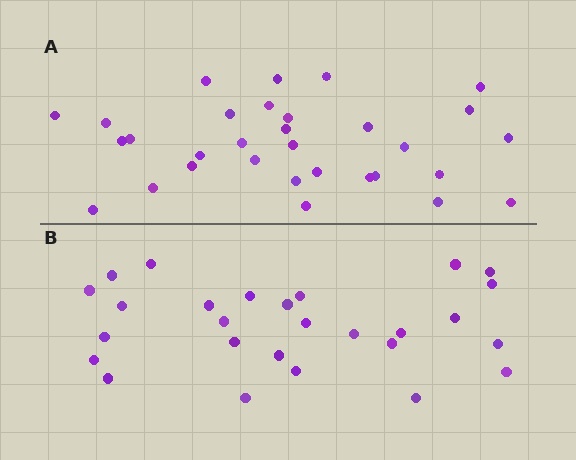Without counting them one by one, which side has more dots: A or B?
Region A (the top region) has more dots.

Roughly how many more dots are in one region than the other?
Region A has about 4 more dots than region B.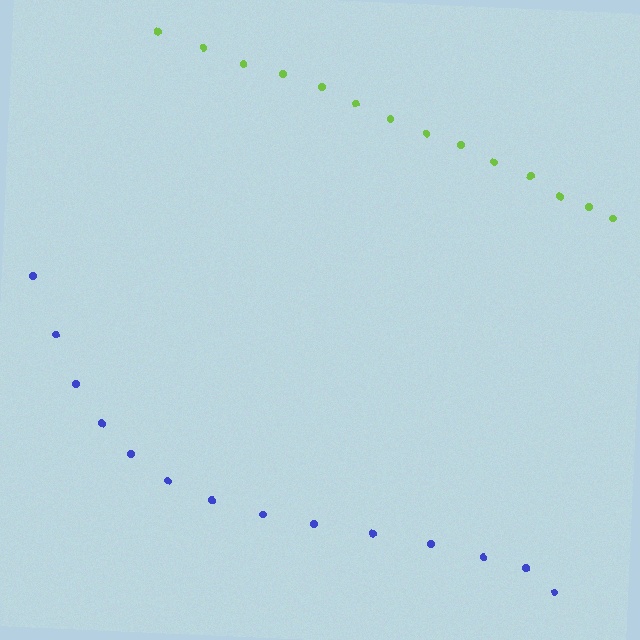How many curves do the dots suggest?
There are 2 distinct paths.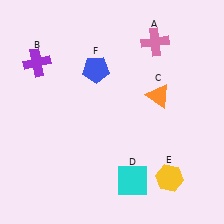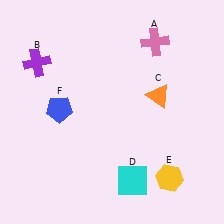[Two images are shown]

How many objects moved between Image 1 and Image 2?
1 object moved between the two images.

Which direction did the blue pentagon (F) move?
The blue pentagon (F) moved down.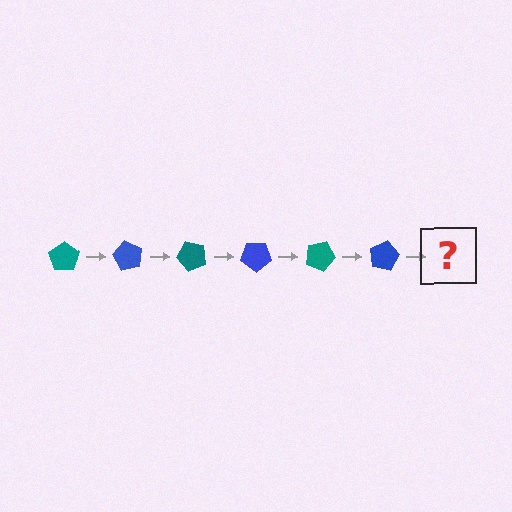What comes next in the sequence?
The next element should be a teal pentagon, rotated 360 degrees from the start.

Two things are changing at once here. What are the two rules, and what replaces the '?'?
The two rules are that it rotates 60 degrees each step and the color cycles through teal and blue. The '?' should be a teal pentagon, rotated 360 degrees from the start.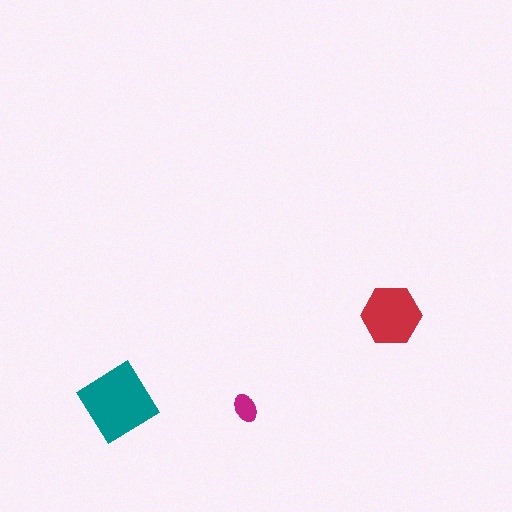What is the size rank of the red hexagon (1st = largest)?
2nd.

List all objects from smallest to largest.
The magenta ellipse, the red hexagon, the teal diamond.